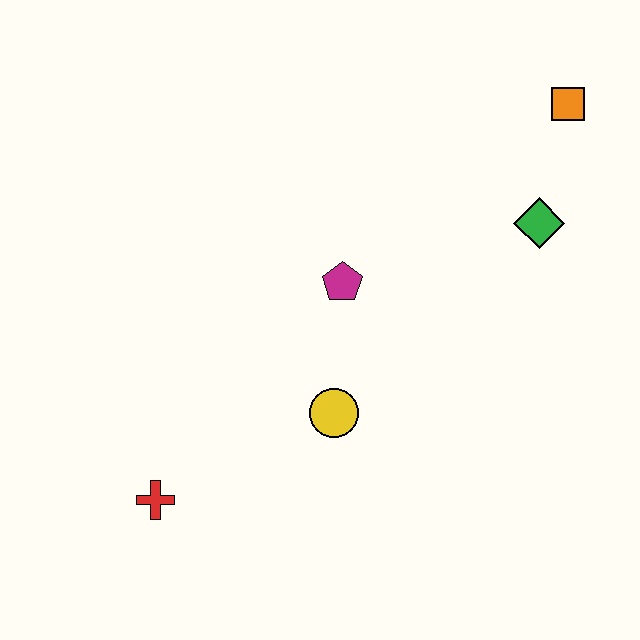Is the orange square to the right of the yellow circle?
Yes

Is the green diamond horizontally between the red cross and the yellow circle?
No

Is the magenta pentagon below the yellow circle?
No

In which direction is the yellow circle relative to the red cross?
The yellow circle is to the right of the red cross.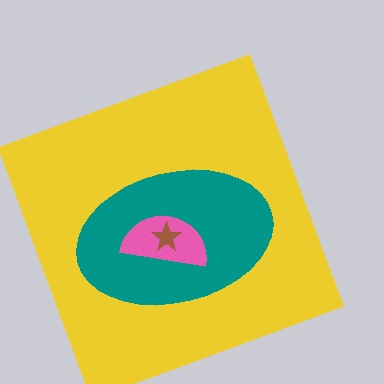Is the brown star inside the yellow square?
Yes.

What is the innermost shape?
The brown star.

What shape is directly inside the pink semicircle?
The brown star.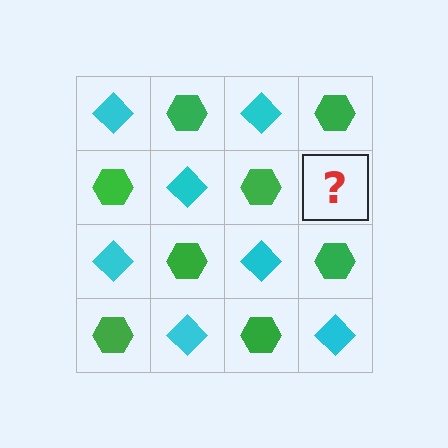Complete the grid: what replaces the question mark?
The question mark should be replaced with a cyan diamond.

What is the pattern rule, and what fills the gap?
The rule is that it alternates cyan diamond and green hexagon in a checkerboard pattern. The gap should be filled with a cyan diamond.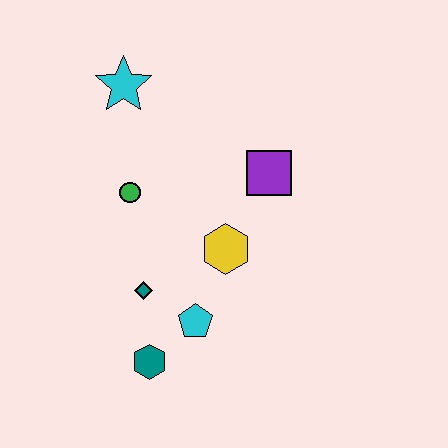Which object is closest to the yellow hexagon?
The cyan pentagon is closest to the yellow hexagon.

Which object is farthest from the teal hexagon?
The cyan star is farthest from the teal hexagon.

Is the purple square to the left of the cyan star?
No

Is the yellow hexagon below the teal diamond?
No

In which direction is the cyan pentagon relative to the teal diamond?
The cyan pentagon is to the right of the teal diamond.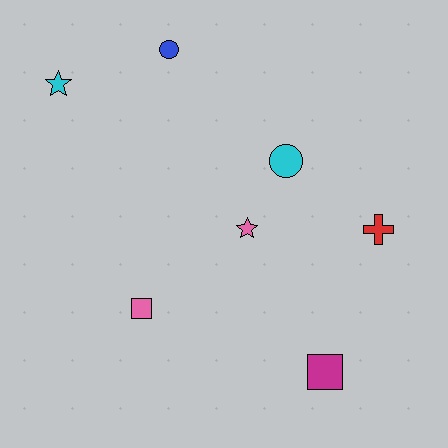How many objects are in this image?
There are 7 objects.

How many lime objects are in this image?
There are no lime objects.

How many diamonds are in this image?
There are no diamonds.